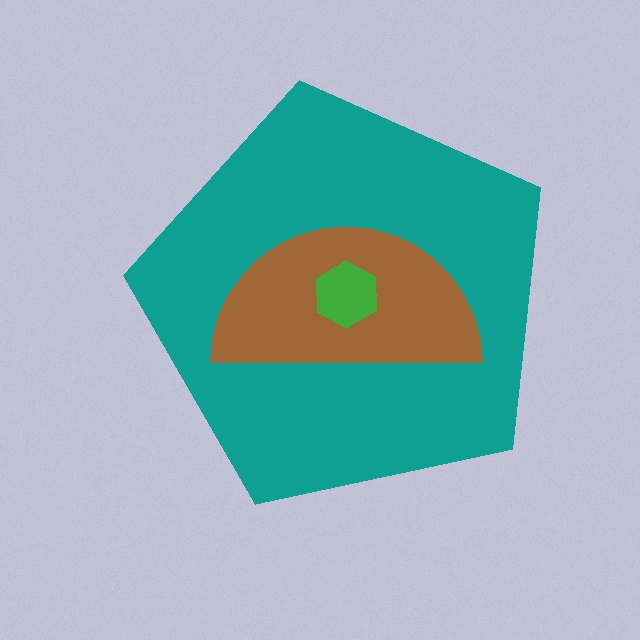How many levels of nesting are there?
3.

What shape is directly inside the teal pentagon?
The brown semicircle.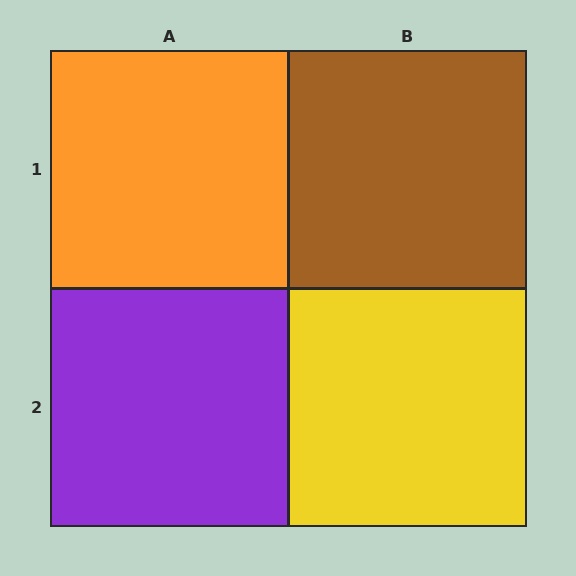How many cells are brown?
1 cell is brown.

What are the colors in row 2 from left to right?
Purple, yellow.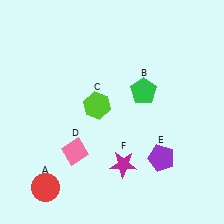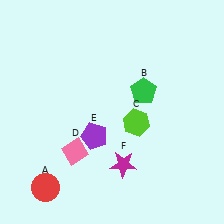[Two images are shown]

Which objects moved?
The objects that moved are: the lime hexagon (C), the purple pentagon (E).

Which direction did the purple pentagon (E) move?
The purple pentagon (E) moved left.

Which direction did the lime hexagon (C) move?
The lime hexagon (C) moved right.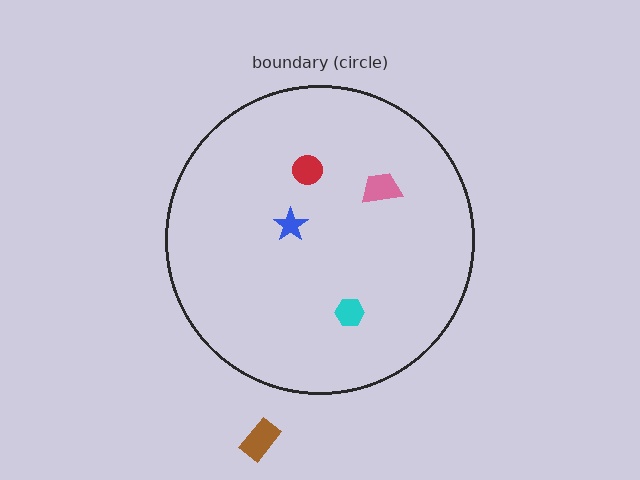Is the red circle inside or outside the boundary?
Inside.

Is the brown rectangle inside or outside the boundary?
Outside.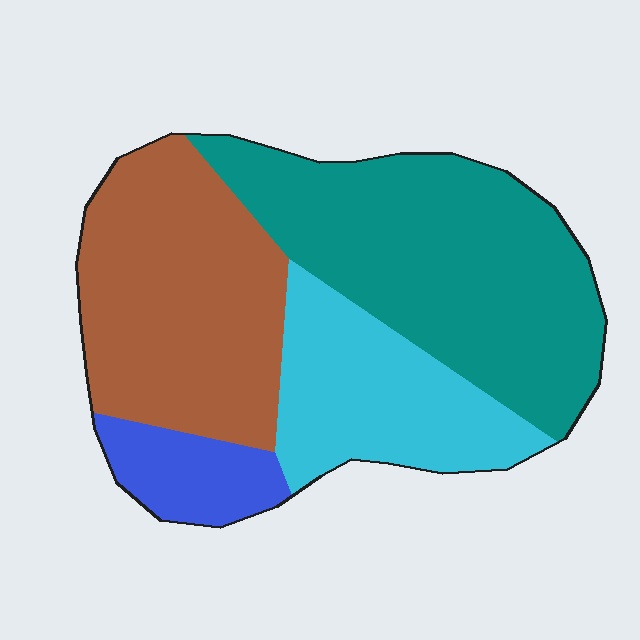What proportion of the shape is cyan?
Cyan takes up between a sixth and a third of the shape.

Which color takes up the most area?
Teal, at roughly 40%.